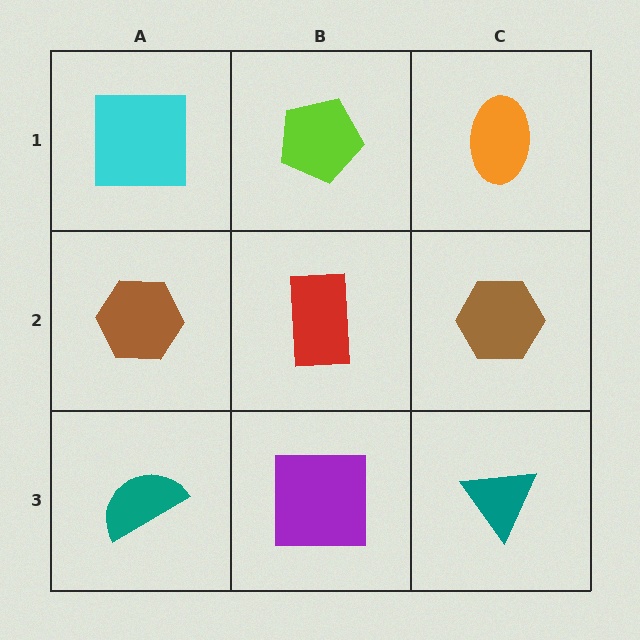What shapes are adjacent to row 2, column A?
A cyan square (row 1, column A), a teal semicircle (row 3, column A), a red rectangle (row 2, column B).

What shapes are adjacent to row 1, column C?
A brown hexagon (row 2, column C), a lime pentagon (row 1, column B).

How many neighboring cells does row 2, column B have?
4.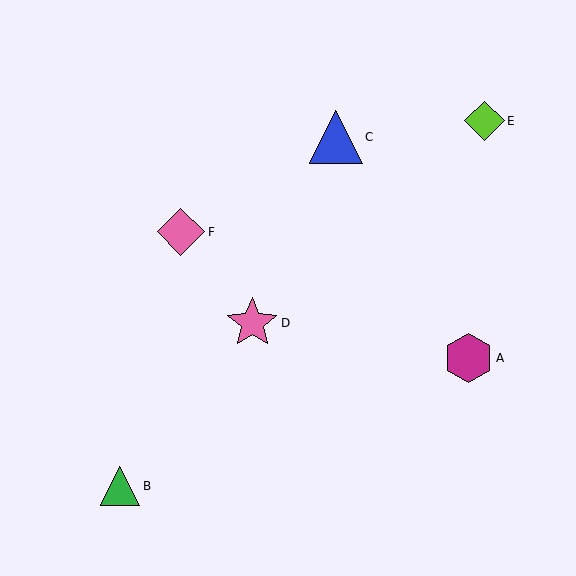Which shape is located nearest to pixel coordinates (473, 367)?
The magenta hexagon (labeled A) at (469, 358) is nearest to that location.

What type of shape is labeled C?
Shape C is a blue triangle.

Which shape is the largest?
The blue triangle (labeled C) is the largest.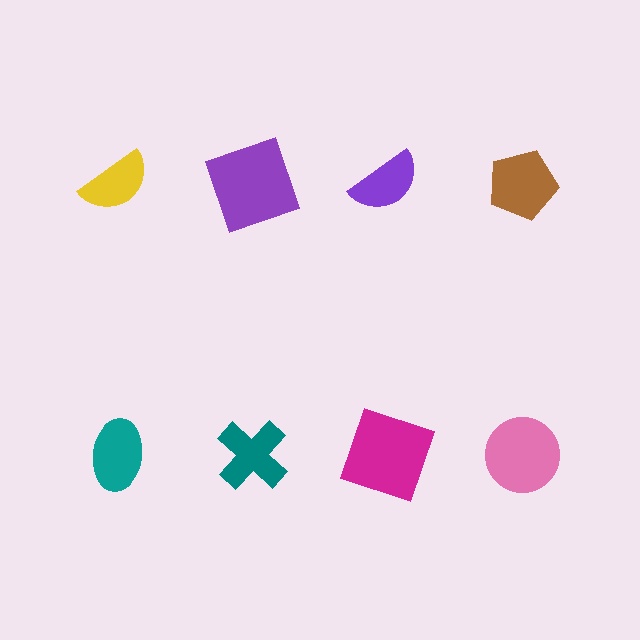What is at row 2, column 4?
A pink circle.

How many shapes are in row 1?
4 shapes.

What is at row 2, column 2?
A teal cross.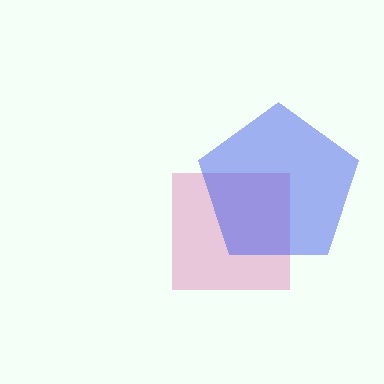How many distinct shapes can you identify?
There are 2 distinct shapes: a pink square, a blue pentagon.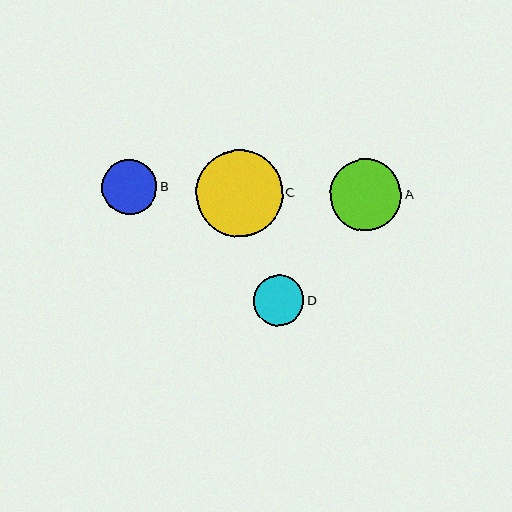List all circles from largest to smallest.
From largest to smallest: C, A, B, D.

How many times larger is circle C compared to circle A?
Circle C is approximately 1.2 times the size of circle A.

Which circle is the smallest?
Circle D is the smallest with a size of approximately 50 pixels.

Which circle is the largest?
Circle C is the largest with a size of approximately 87 pixels.